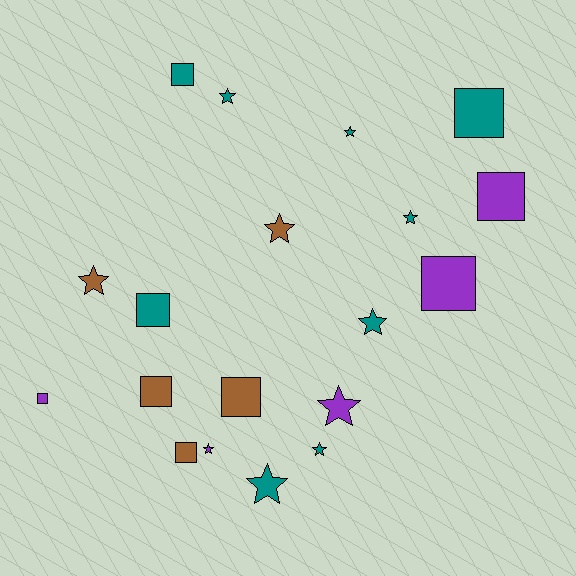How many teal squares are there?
There are 3 teal squares.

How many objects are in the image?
There are 19 objects.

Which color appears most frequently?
Teal, with 9 objects.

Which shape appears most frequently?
Star, with 10 objects.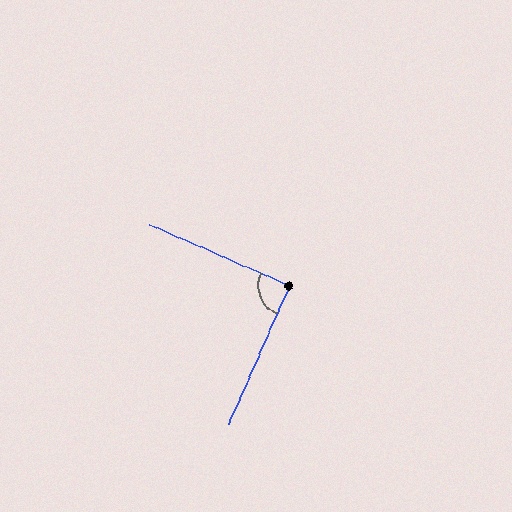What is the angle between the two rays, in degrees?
Approximately 90 degrees.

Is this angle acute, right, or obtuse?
It is approximately a right angle.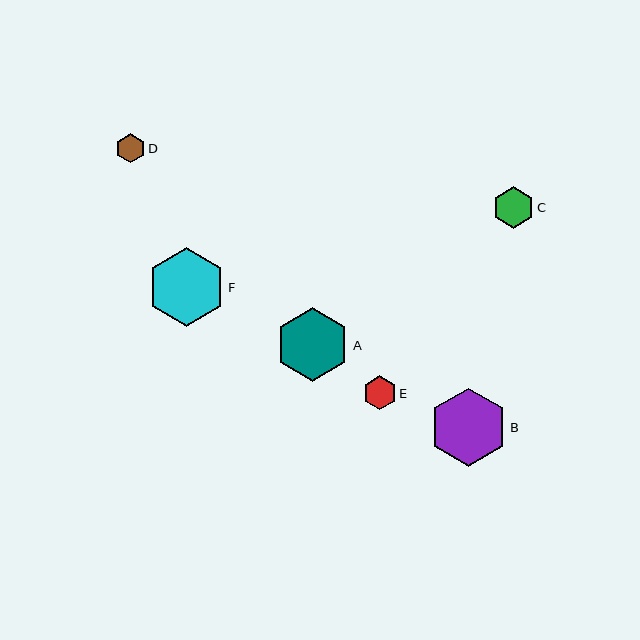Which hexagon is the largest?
Hexagon B is the largest with a size of approximately 78 pixels.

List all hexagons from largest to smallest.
From largest to smallest: B, F, A, C, E, D.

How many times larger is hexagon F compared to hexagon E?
Hexagon F is approximately 2.3 times the size of hexagon E.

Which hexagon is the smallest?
Hexagon D is the smallest with a size of approximately 29 pixels.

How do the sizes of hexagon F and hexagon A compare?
Hexagon F and hexagon A are approximately the same size.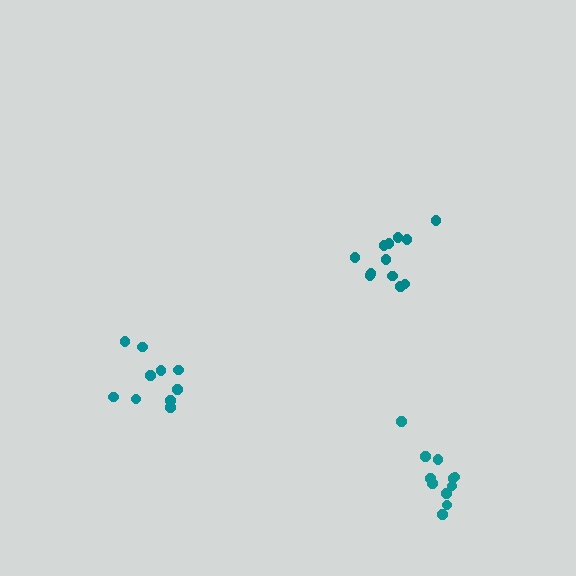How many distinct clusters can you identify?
There are 3 distinct clusters.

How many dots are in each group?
Group 1: 11 dots, Group 2: 12 dots, Group 3: 10 dots (33 total).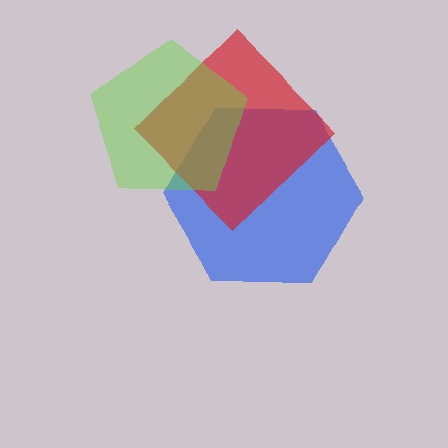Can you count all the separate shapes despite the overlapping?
Yes, there are 3 separate shapes.